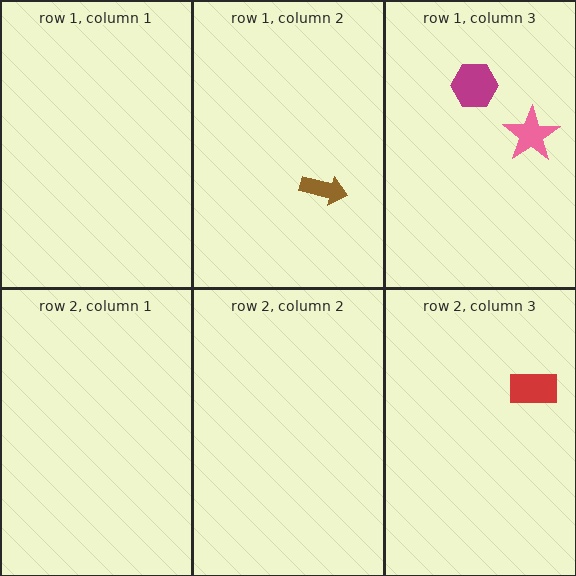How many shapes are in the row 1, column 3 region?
2.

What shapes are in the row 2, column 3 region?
The red rectangle.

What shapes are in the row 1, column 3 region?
The magenta hexagon, the pink star.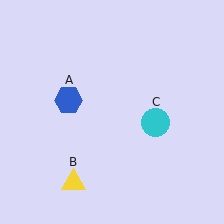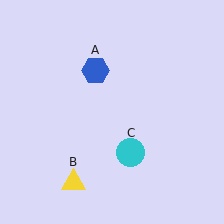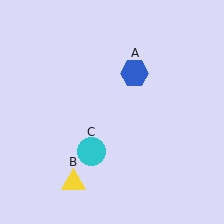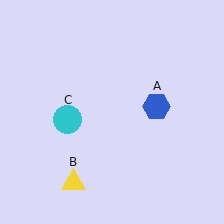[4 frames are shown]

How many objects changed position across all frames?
2 objects changed position: blue hexagon (object A), cyan circle (object C).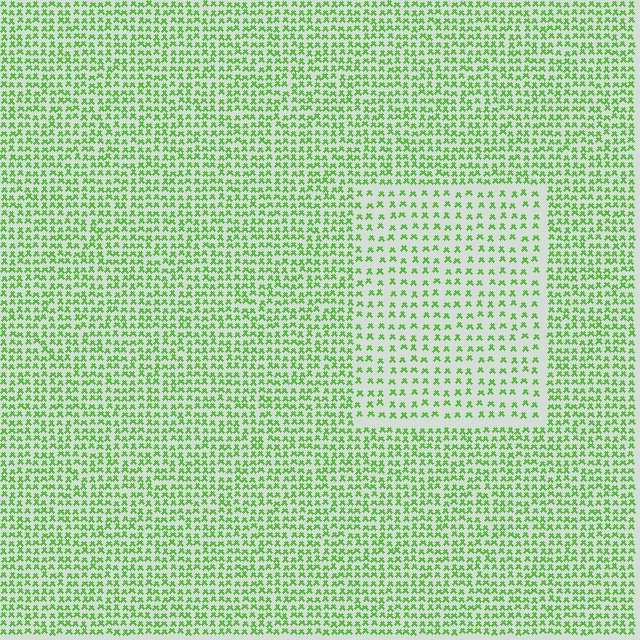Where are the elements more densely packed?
The elements are more densely packed outside the rectangle boundary.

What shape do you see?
I see a rectangle.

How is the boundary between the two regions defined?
The boundary is defined by a change in element density (approximately 1.9x ratio). All elements are the same color, size, and shape.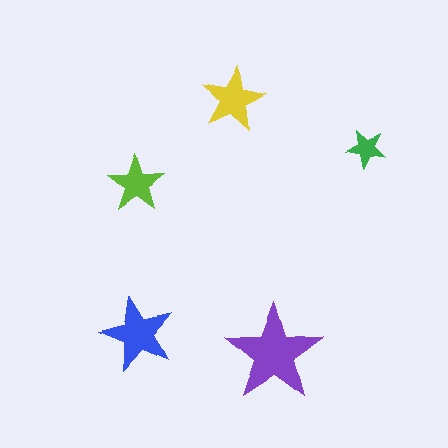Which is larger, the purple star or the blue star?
The purple one.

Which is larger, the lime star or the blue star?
The blue one.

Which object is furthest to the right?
The green star is rightmost.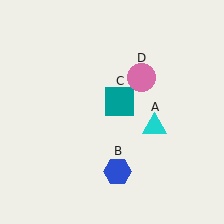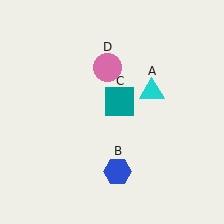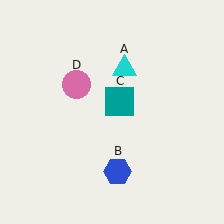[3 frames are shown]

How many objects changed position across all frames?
2 objects changed position: cyan triangle (object A), pink circle (object D).